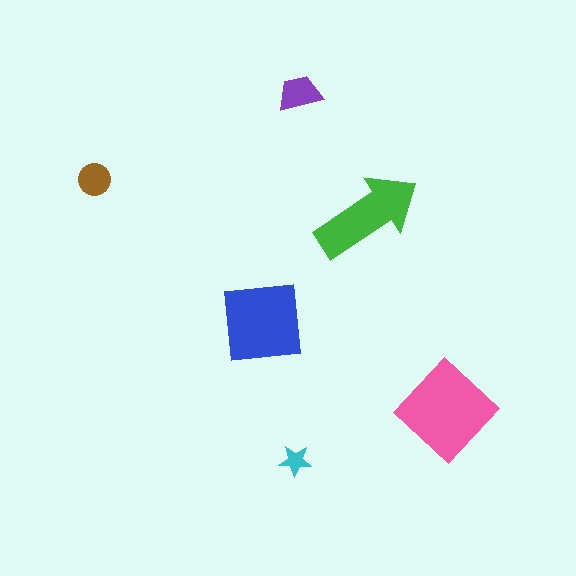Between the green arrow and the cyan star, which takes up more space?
The green arrow.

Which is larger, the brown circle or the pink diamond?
The pink diamond.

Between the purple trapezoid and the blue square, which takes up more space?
The blue square.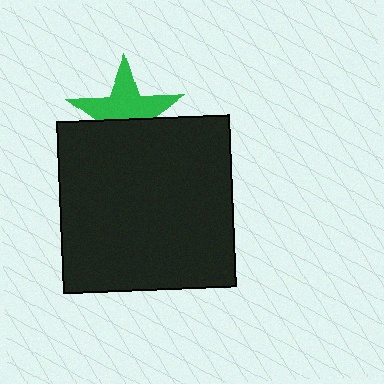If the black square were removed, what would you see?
You would see the complete green star.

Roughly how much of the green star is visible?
About half of it is visible (roughly 57%).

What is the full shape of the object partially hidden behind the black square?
The partially hidden object is a green star.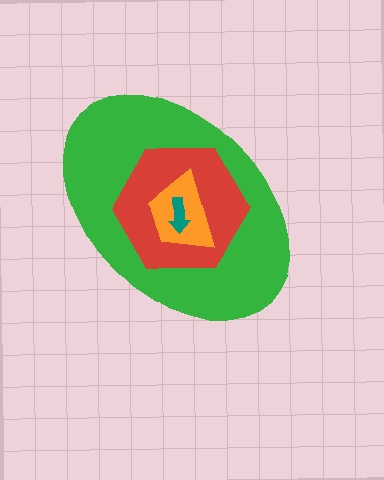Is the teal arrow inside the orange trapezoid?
Yes.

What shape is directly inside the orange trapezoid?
The teal arrow.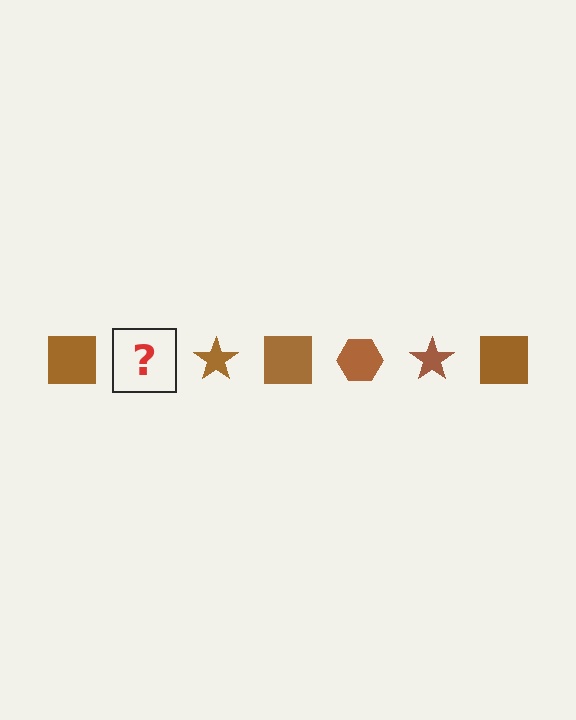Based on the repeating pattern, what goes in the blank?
The blank should be a brown hexagon.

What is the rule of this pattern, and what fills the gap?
The rule is that the pattern cycles through square, hexagon, star shapes in brown. The gap should be filled with a brown hexagon.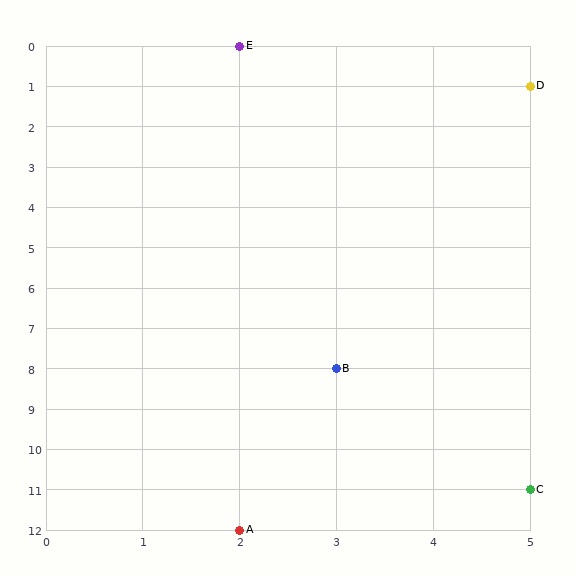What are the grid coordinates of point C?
Point C is at grid coordinates (5, 11).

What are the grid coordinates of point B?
Point B is at grid coordinates (3, 8).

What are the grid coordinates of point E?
Point E is at grid coordinates (2, 0).